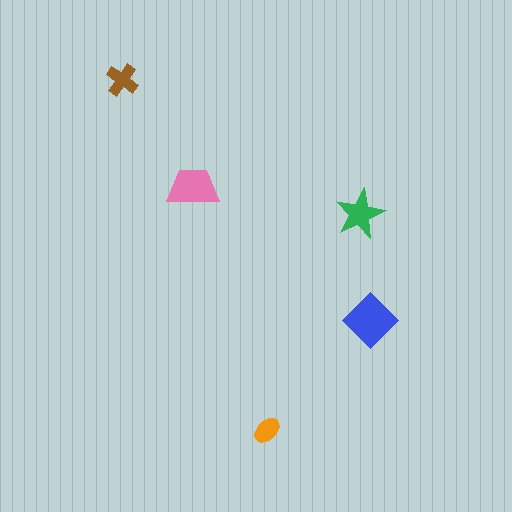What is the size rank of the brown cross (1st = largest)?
4th.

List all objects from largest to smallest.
The blue diamond, the pink trapezoid, the green star, the brown cross, the orange ellipse.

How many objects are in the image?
There are 5 objects in the image.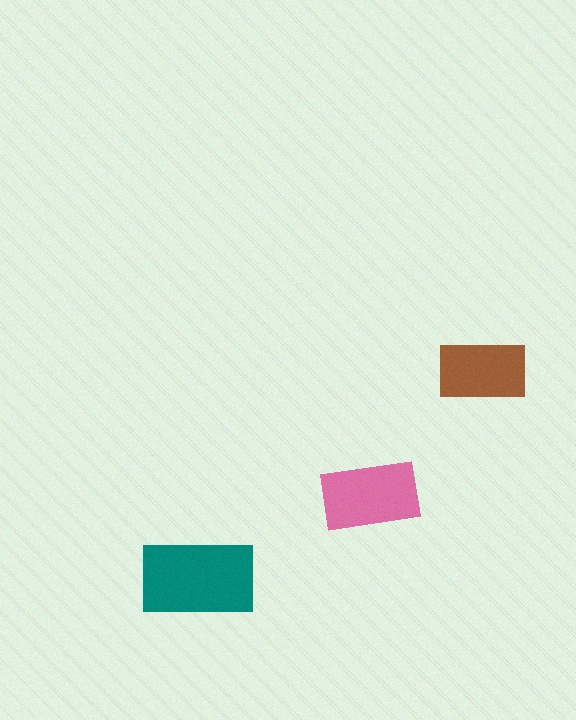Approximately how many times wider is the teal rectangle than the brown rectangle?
About 1.5 times wider.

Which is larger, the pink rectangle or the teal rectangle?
The teal one.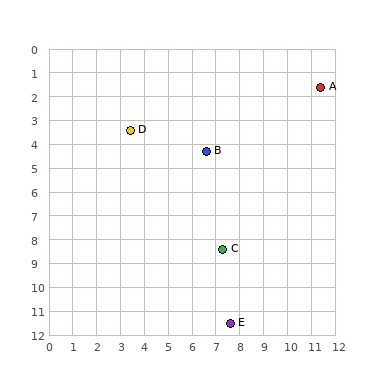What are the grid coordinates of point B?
Point B is at approximately (6.6, 4.3).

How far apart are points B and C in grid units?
Points B and C are about 4.2 grid units apart.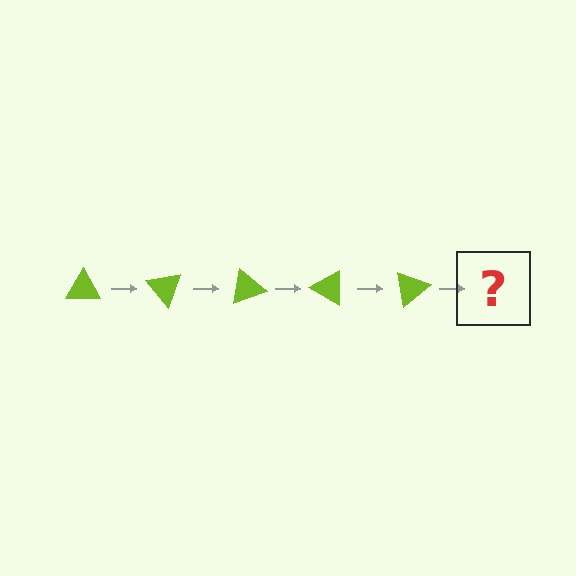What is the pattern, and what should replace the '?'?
The pattern is that the triangle rotates 50 degrees each step. The '?' should be a lime triangle rotated 250 degrees.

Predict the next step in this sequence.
The next step is a lime triangle rotated 250 degrees.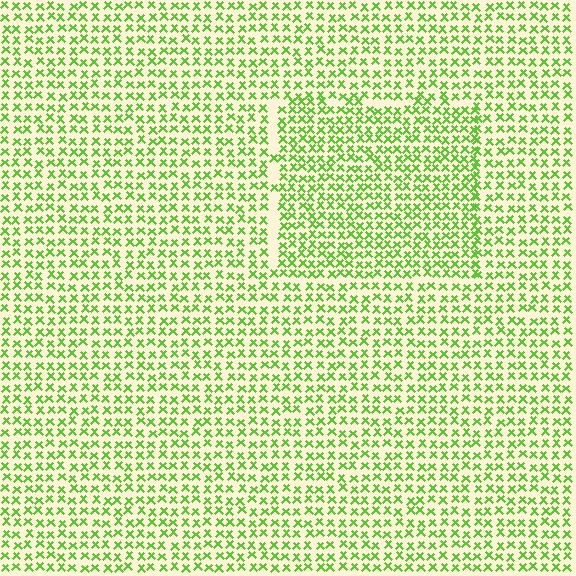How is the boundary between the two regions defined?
The boundary is defined by a change in element density (approximately 1.4x ratio). All elements are the same color, size, and shape.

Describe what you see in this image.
The image contains small lime elements arranged at two different densities. A rectangle-shaped region is visible where the elements are more densely packed than the surrounding area.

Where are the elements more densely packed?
The elements are more densely packed inside the rectangle boundary.